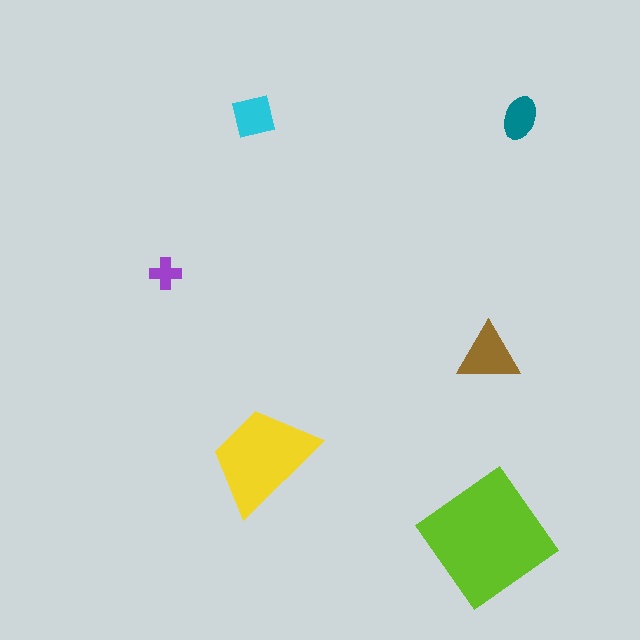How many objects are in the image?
There are 6 objects in the image.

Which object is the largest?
The lime diamond.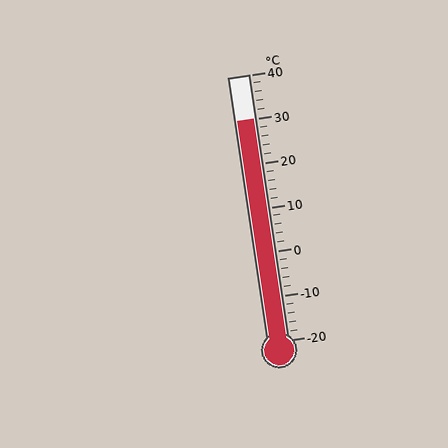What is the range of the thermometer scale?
The thermometer scale ranges from -20°C to 40°C.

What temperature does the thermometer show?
The thermometer shows approximately 30°C.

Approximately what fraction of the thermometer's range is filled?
The thermometer is filled to approximately 85% of its range.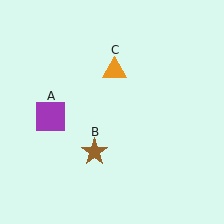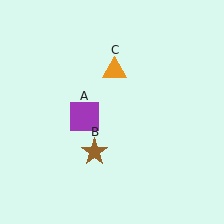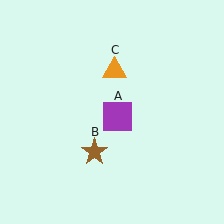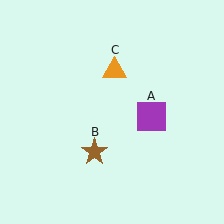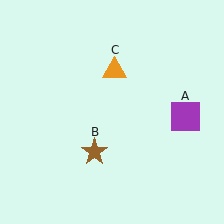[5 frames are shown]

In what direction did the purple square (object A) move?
The purple square (object A) moved right.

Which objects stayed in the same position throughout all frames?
Brown star (object B) and orange triangle (object C) remained stationary.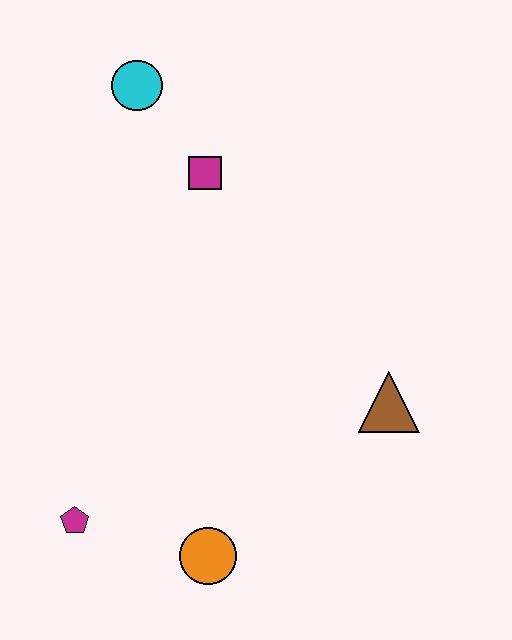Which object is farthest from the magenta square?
The orange circle is farthest from the magenta square.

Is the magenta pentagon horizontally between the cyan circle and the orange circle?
No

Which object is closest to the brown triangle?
The orange circle is closest to the brown triangle.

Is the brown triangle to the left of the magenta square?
No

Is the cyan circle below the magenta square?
No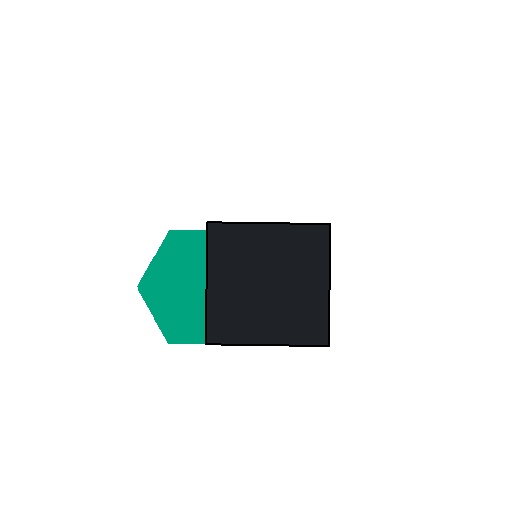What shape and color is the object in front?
The object in front is a black square.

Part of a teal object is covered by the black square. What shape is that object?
It is a hexagon.